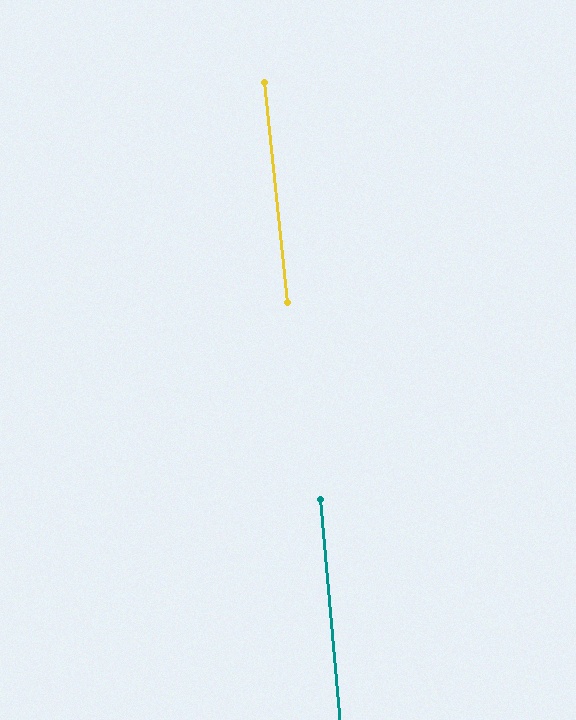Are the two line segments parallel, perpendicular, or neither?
Parallel — their directions differ by only 0.8°.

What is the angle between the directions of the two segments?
Approximately 1 degree.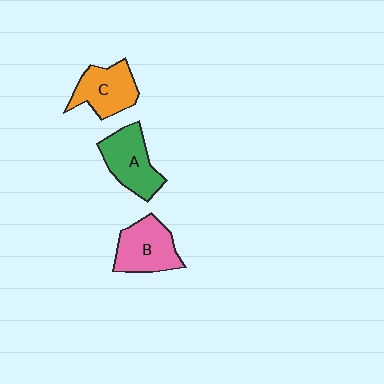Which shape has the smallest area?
Shape C (orange).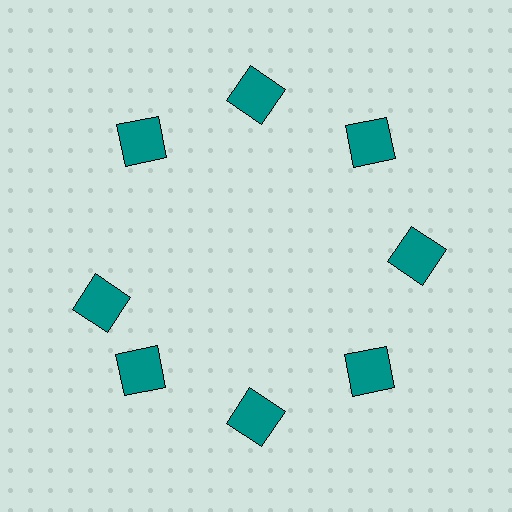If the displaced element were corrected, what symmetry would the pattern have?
It would have 8-fold rotational symmetry — the pattern would map onto itself every 45 degrees.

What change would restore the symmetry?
The symmetry would be restored by rotating it back into even spacing with its neighbors so that all 8 squares sit at equal angles and equal distance from the center.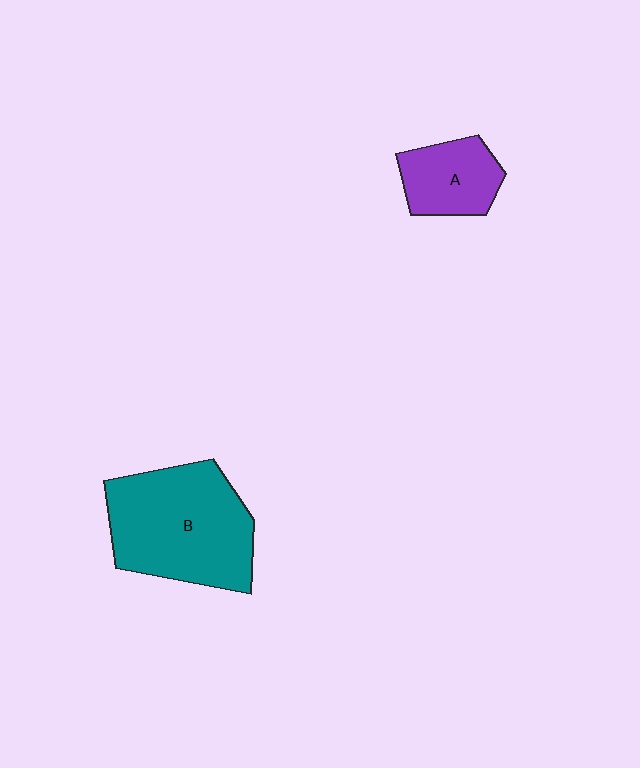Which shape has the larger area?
Shape B (teal).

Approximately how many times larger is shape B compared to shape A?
Approximately 2.3 times.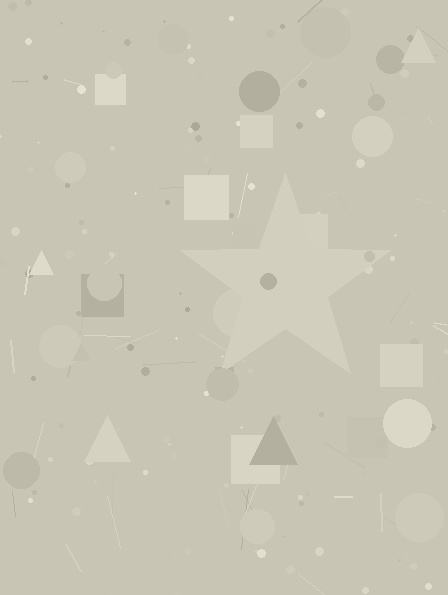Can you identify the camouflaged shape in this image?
The camouflaged shape is a star.